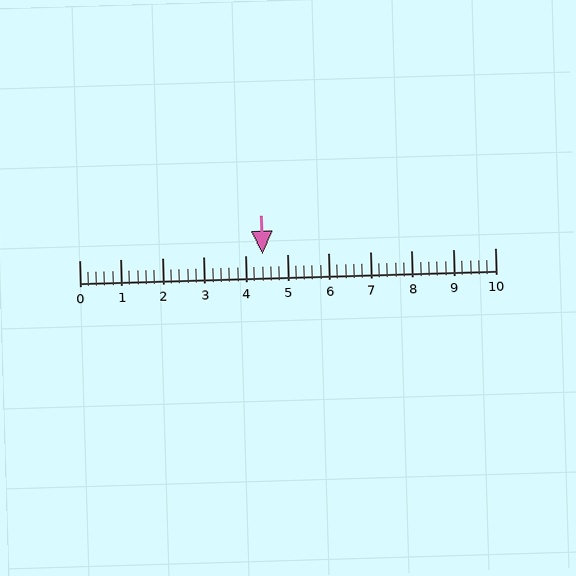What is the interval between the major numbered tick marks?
The major tick marks are spaced 1 units apart.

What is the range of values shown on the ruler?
The ruler shows values from 0 to 10.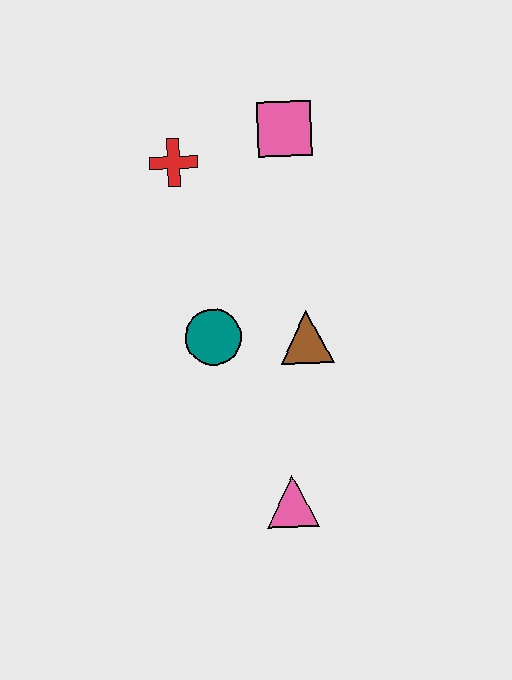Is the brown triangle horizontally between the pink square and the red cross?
No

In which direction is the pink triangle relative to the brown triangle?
The pink triangle is below the brown triangle.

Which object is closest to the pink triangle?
The brown triangle is closest to the pink triangle.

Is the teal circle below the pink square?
Yes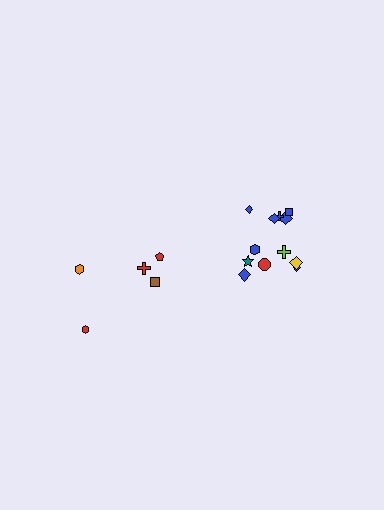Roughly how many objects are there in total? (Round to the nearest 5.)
Roughly 15 objects in total.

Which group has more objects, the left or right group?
The right group.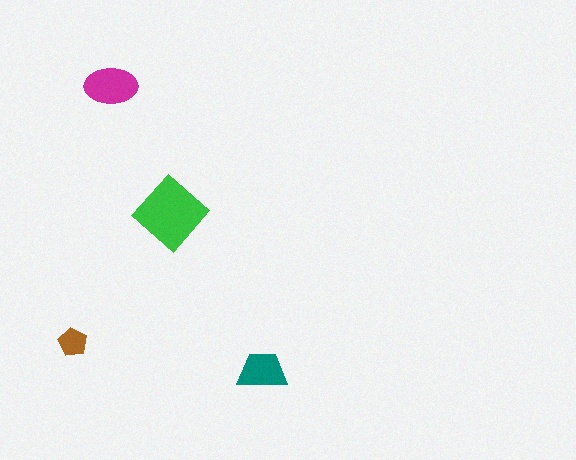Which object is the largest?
The green diamond.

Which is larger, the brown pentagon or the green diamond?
The green diamond.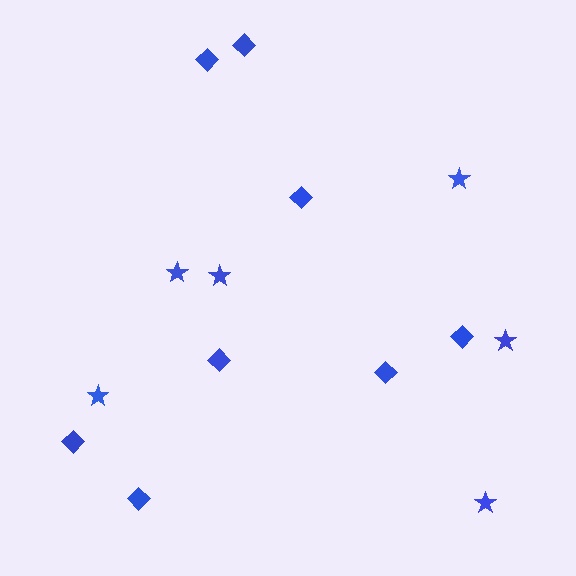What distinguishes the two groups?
There are 2 groups: one group of stars (6) and one group of diamonds (8).